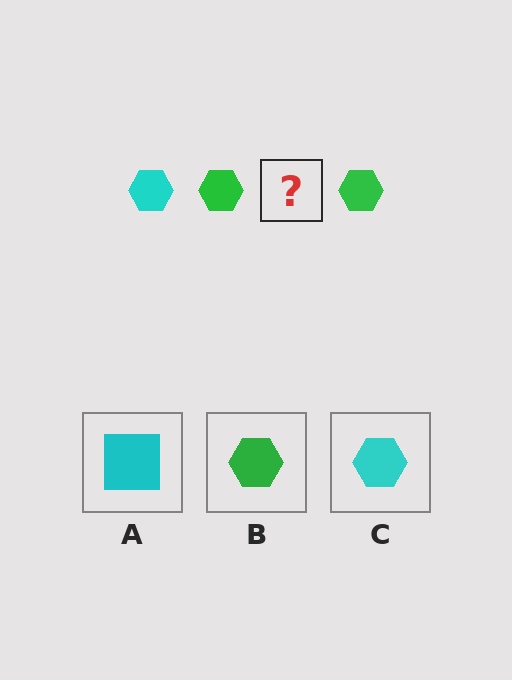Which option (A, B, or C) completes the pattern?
C.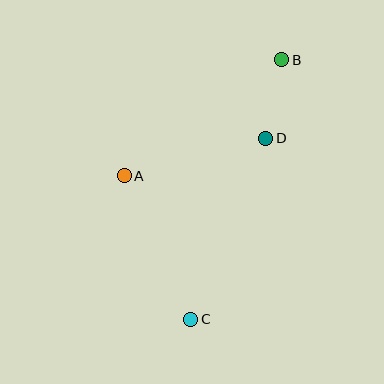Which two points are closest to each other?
Points B and D are closest to each other.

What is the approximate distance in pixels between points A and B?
The distance between A and B is approximately 195 pixels.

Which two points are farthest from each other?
Points B and C are farthest from each other.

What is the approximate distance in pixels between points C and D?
The distance between C and D is approximately 196 pixels.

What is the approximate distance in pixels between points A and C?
The distance between A and C is approximately 158 pixels.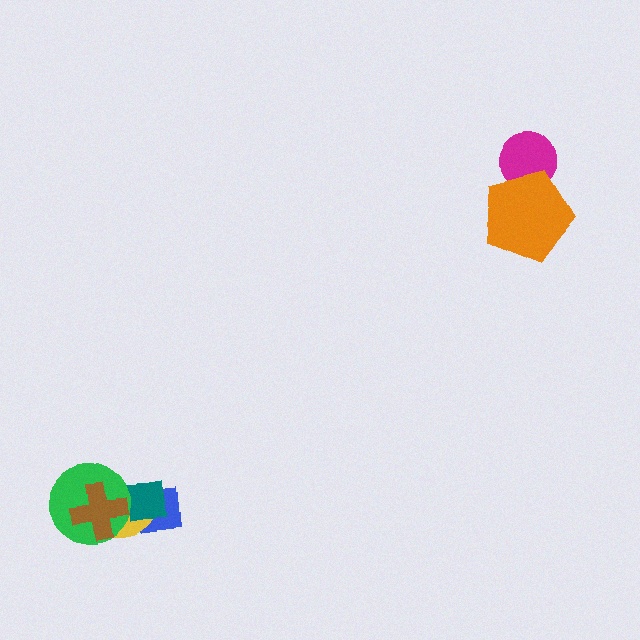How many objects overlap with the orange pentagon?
1 object overlaps with the orange pentagon.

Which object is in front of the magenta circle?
The orange pentagon is in front of the magenta circle.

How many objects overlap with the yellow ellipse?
4 objects overlap with the yellow ellipse.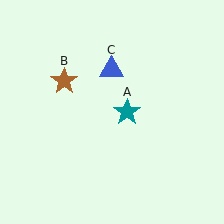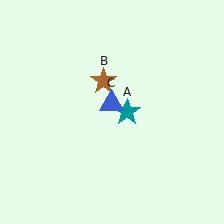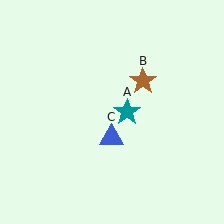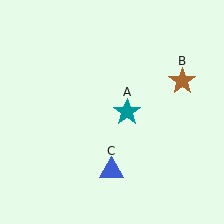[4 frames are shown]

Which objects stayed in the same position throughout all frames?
Teal star (object A) remained stationary.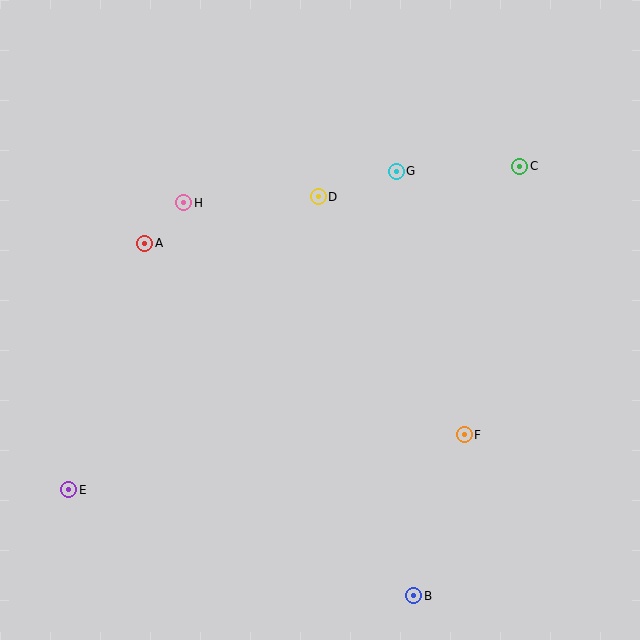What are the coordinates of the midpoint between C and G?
The midpoint between C and G is at (458, 169).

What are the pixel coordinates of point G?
Point G is at (396, 171).